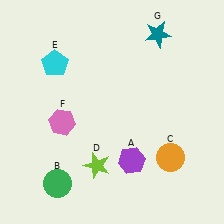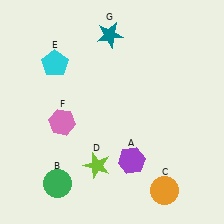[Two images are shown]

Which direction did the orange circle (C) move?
The orange circle (C) moved down.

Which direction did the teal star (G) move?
The teal star (G) moved left.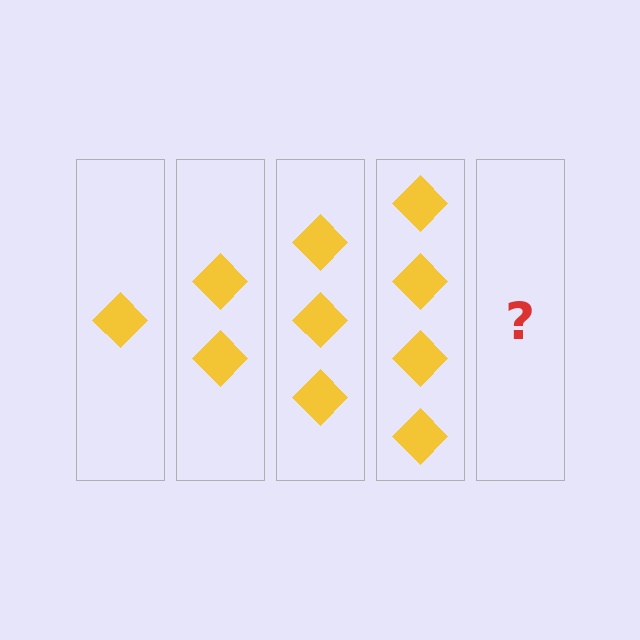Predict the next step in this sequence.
The next step is 5 diamonds.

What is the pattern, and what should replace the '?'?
The pattern is that each step adds one more diamond. The '?' should be 5 diamonds.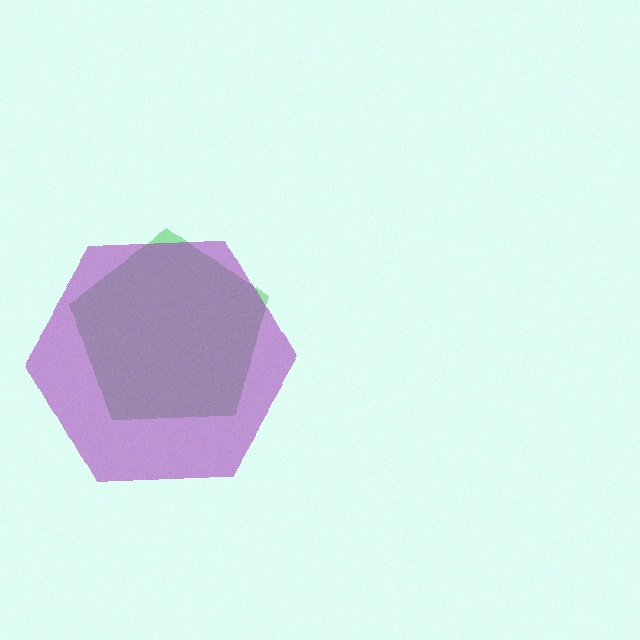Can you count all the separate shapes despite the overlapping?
Yes, there are 2 separate shapes.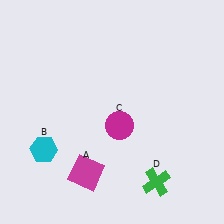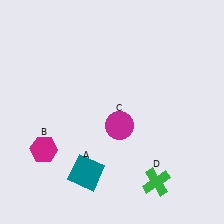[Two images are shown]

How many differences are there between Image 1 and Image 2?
There are 2 differences between the two images.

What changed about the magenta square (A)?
In Image 1, A is magenta. In Image 2, it changed to teal.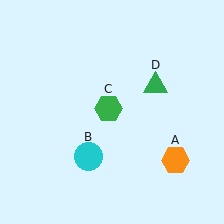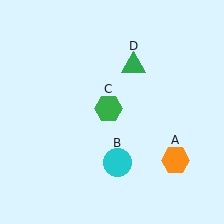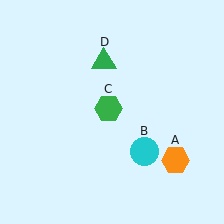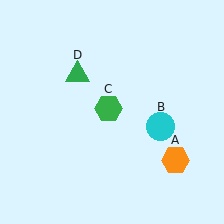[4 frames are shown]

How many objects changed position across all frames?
2 objects changed position: cyan circle (object B), green triangle (object D).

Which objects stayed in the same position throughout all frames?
Orange hexagon (object A) and green hexagon (object C) remained stationary.